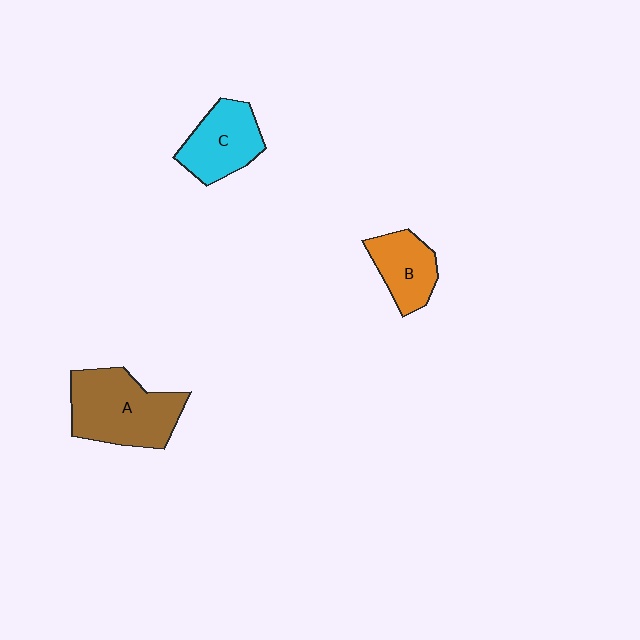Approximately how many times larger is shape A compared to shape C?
Approximately 1.5 times.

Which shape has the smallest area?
Shape B (orange).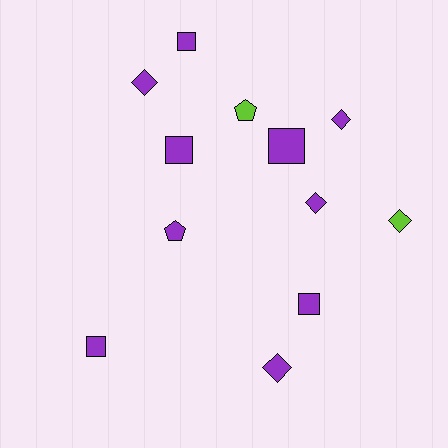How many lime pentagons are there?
There is 1 lime pentagon.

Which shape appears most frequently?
Square, with 5 objects.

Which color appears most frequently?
Purple, with 10 objects.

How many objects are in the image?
There are 12 objects.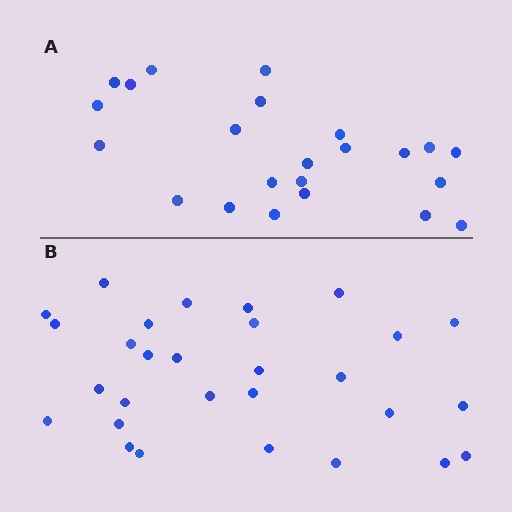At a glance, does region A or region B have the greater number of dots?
Region B (the bottom region) has more dots.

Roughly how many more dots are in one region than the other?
Region B has about 6 more dots than region A.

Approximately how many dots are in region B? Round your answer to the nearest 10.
About 30 dots. (The exact count is 29, which rounds to 30.)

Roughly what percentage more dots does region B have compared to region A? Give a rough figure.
About 25% more.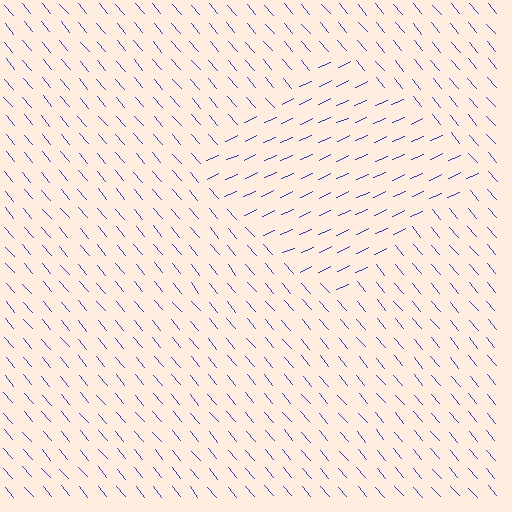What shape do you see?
I see a diamond.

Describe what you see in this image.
The image is filled with small blue line segments. A diamond region in the image has lines oriented differently from the surrounding lines, creating a visible texture boundary.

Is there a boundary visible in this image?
Yes, there is a texture boundary formed by a change in line orientation.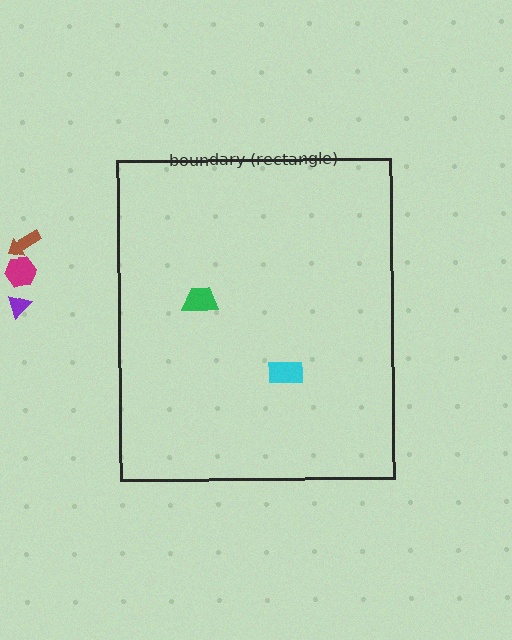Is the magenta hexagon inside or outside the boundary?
Outside.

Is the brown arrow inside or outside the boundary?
Outside.